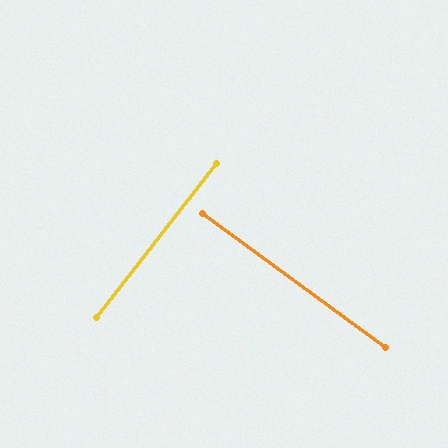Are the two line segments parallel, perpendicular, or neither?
Perpendicular — they meet at approximately 88°.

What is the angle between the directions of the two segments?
Approximately 88 degrees.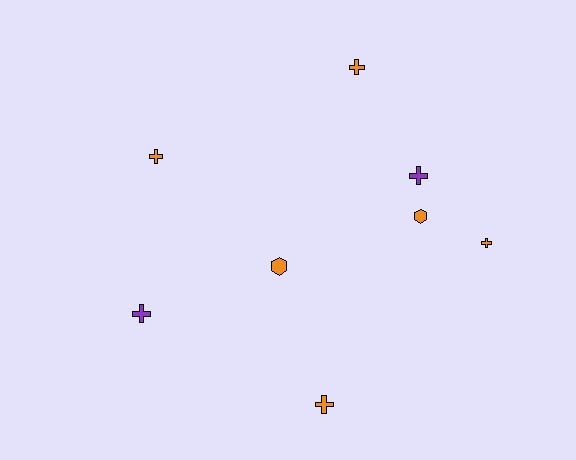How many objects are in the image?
There are 8 objects.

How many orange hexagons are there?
There are 2 orange hexagons.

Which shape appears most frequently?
Cross, with 6 objects.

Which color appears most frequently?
Orange, with 6 objects.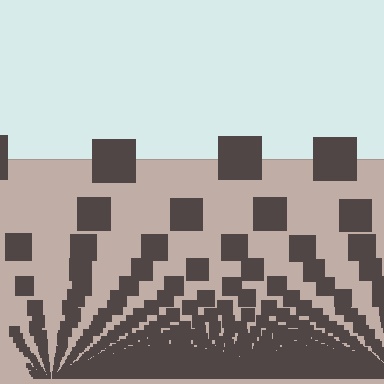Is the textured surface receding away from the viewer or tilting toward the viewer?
The surface appears to tilt toward the viewer. Texture elements get larger and sparser toward the top.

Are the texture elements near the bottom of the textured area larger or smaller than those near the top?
Smaller. The gradient is inverted — elements near the bottom are smaller and denser.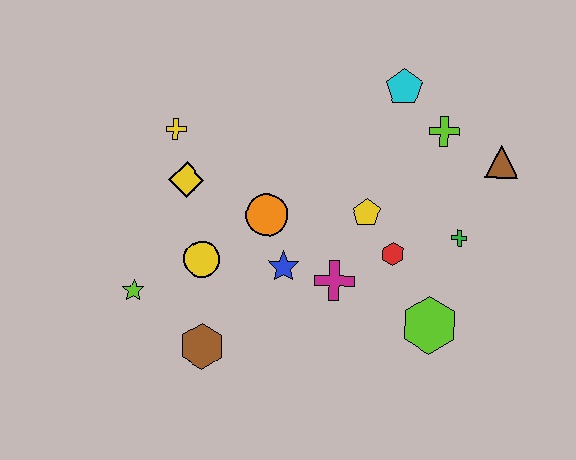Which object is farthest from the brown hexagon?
The brown triangle is farthest from the brown hexagon.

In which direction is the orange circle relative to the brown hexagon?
The orange circle is above the brown hexagon.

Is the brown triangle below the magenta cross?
No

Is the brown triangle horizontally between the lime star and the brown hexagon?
No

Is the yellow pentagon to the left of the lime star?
No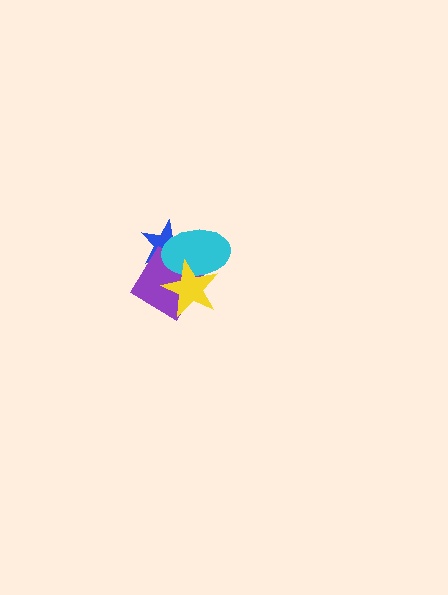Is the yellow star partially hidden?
No, no other shape covers it.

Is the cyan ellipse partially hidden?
Yes, it is partially covered by another shape.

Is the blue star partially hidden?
Yes, it is partially covered by another shape.